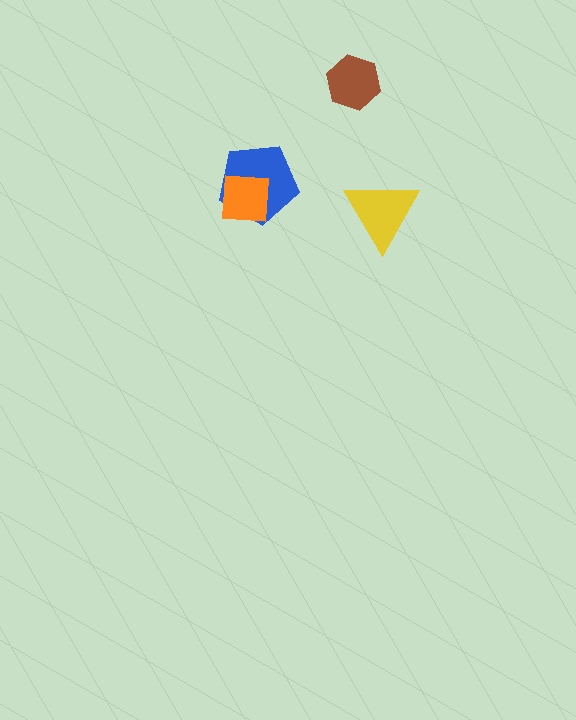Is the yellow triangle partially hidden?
No, no other shape covers it.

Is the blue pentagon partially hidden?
Yes, it is partially covered by another shape.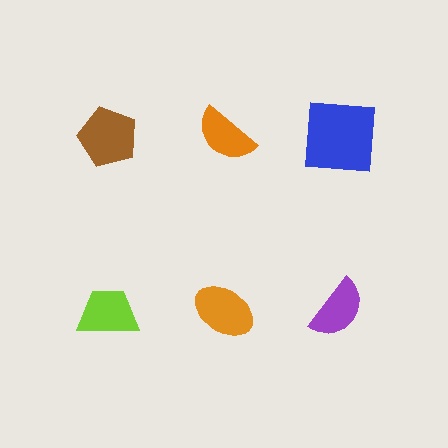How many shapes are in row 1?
3 shapes.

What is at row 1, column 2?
An orange semicircle.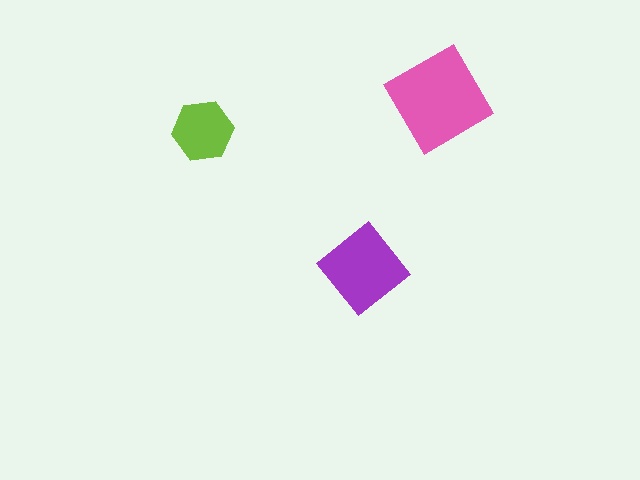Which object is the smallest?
The lime hexagon.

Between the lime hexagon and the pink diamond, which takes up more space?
The pink diamond.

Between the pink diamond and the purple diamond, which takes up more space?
The pink diamond.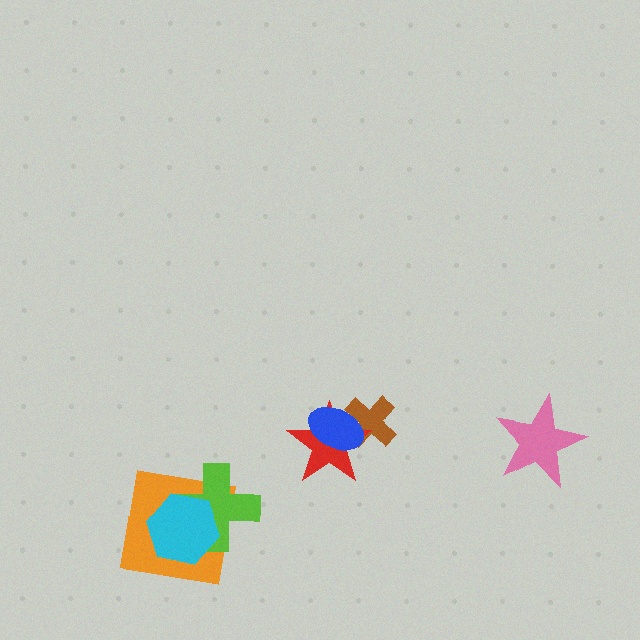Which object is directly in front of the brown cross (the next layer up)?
The red star is directly in front of the brown cross.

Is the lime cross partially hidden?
Yes, it is partially covered by another shape.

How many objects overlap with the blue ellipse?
2 objects overlap with the blue ellipse.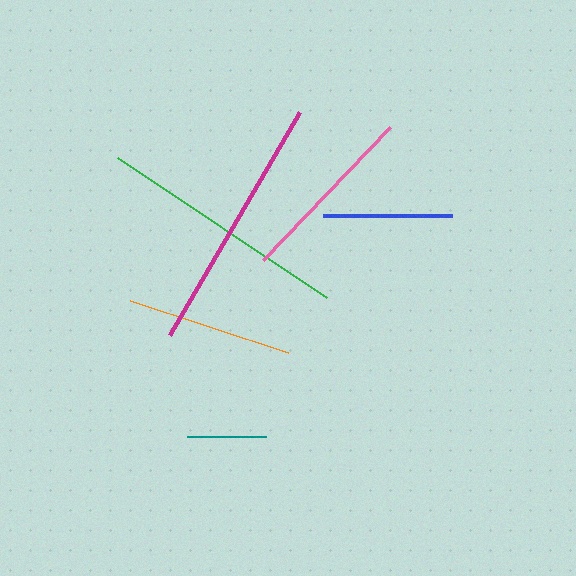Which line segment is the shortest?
The teal line is the shortest at approximately 79 pixels.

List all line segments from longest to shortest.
From longest to shortest: magenta, green, pink, orange, blue, teal.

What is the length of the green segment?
The green segment is approximately 251 pixels long.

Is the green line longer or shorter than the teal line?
The green line is longer than the teal line.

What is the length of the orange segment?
The orange segment is approximately 166 pixels long.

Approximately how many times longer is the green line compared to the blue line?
The green line is approximately 1.9 times the length of the blue line.